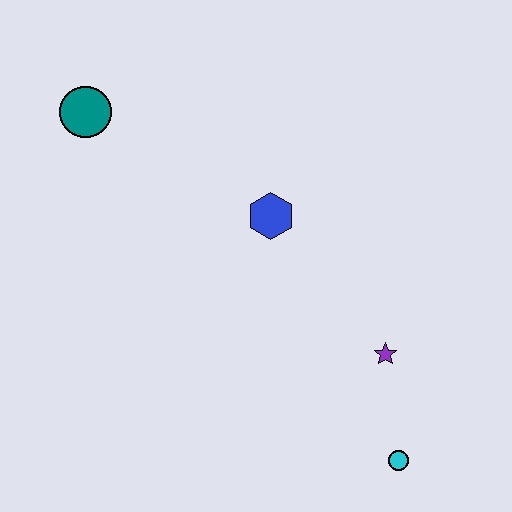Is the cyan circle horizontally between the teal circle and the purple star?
No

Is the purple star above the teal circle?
No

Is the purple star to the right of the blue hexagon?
Yes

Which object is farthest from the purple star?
The teal circle is farthest from the purple star.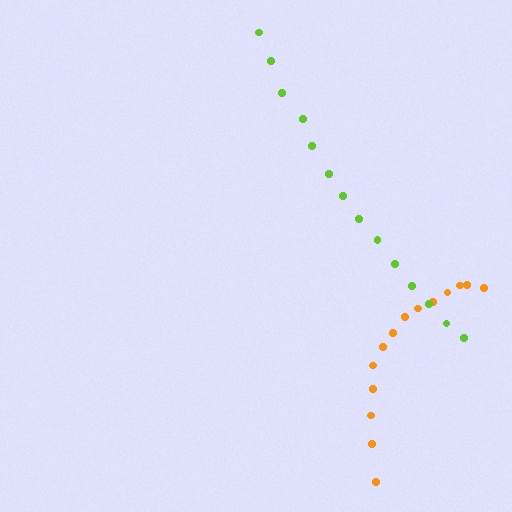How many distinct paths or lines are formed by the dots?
There are 2 distinct paths.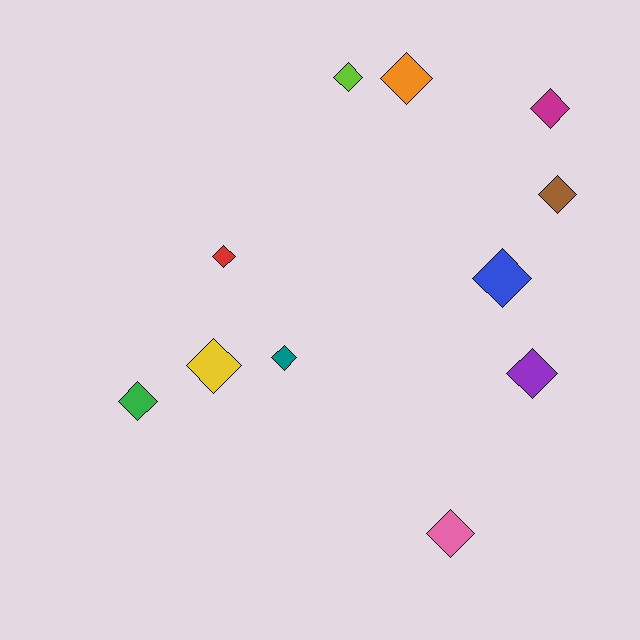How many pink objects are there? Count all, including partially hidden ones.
There is 1 pink object.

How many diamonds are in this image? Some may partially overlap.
There are 11 diamonds.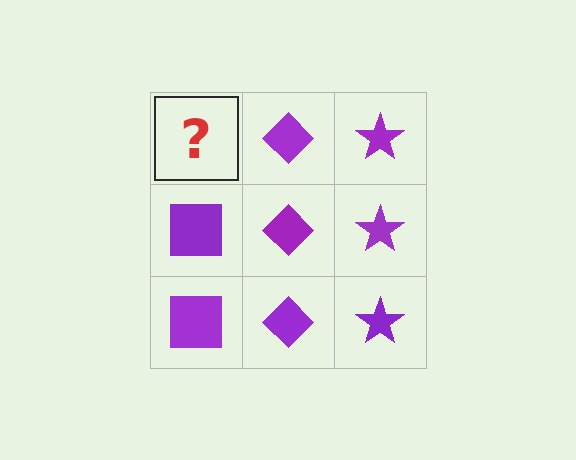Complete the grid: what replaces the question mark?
The question mark should be replaced with a purple square.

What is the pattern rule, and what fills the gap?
The rule is that each column has a consistent shape. The gap should be filled with a purple square.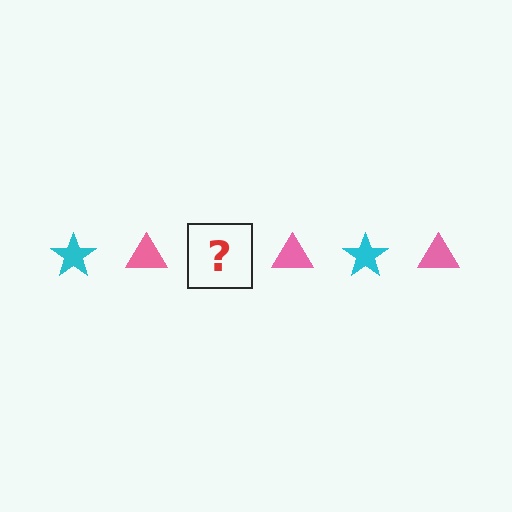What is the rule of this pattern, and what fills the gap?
The rule is that the pattern alternates between cyan star and pink triangle. The gap should be filled with a cyan star.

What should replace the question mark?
The question mark should be replaced with a cyan star.